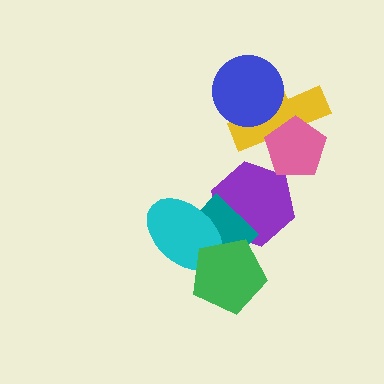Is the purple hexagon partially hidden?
Yes, it is partially covered by another shape.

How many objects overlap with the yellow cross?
2 objects overlap with the yellow cross.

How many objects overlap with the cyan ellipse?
3 objects overlap with the cyan ellipse.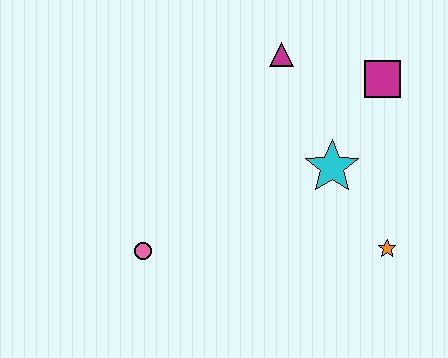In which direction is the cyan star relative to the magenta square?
The cyan star is below the magenta square.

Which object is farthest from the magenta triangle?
The pink circle is farthest from the magenta triangle.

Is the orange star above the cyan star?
No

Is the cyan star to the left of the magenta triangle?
No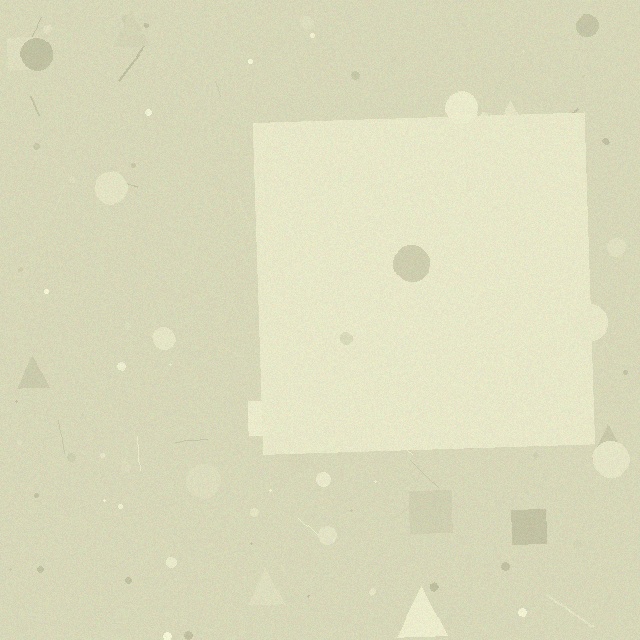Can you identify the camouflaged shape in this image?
The camouflaged shape is a square.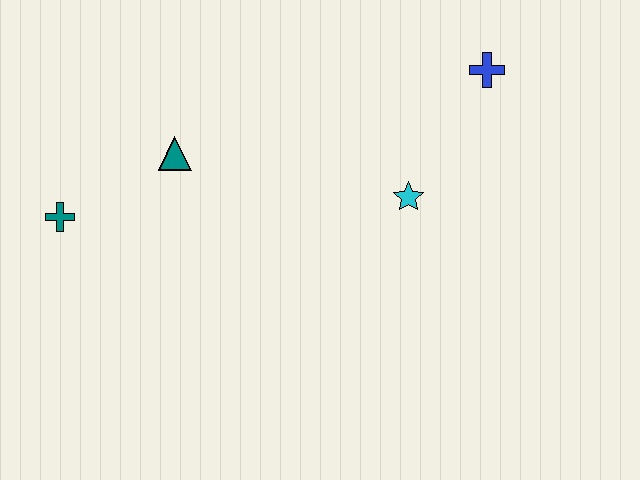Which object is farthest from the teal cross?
The blue cross is farthest from the teal cross.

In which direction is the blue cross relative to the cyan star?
The blue cross is above the cyan star.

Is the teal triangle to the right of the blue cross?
No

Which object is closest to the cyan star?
The blue cross is closest to the cyan star.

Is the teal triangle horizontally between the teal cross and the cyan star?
Yes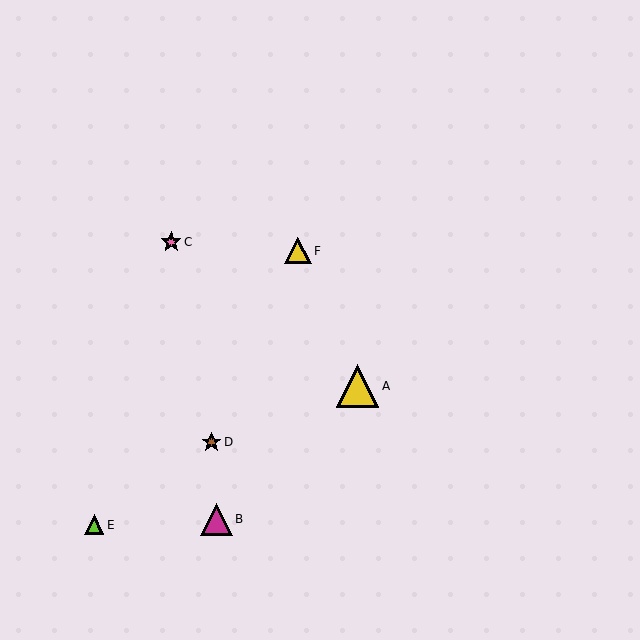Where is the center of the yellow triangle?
The center of the yellow triangle is at (298, 251).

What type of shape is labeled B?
Shape B is a magenta triangle.